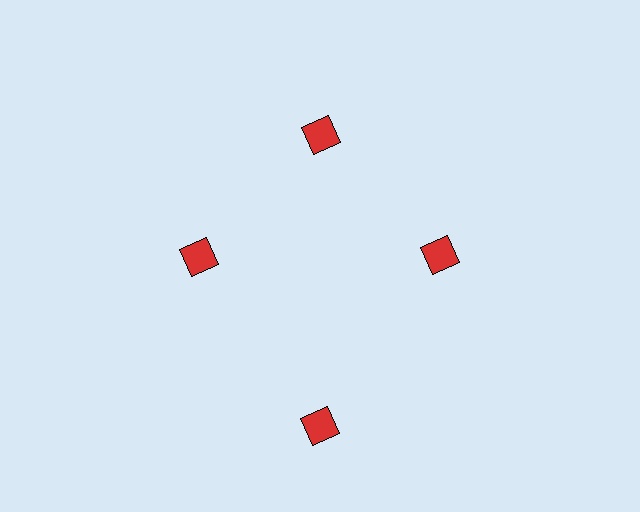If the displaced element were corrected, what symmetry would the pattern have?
It would have 4-fold rotational symmetry — the pattern would map onto itself every 90 degrees.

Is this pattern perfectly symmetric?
No. The 4 red diamonds are arranged in a ring, but one element near the 6 o'clock position is pushed outward from the center, breaking the 4-fold rotational symmetry.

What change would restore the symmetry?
The symmetry would be restored by moving it inward, back onto the ring so that all 4 diamonds sit at equal angles and equal distance from the center.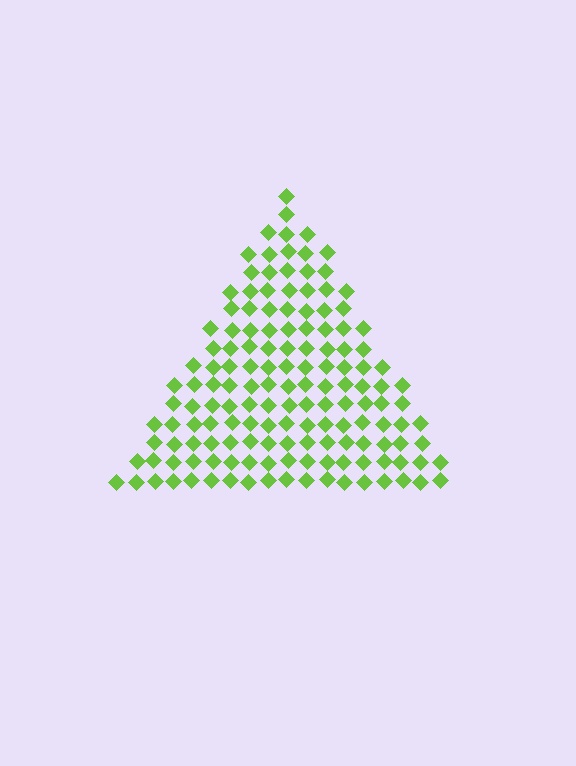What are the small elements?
The small elements are diamonds.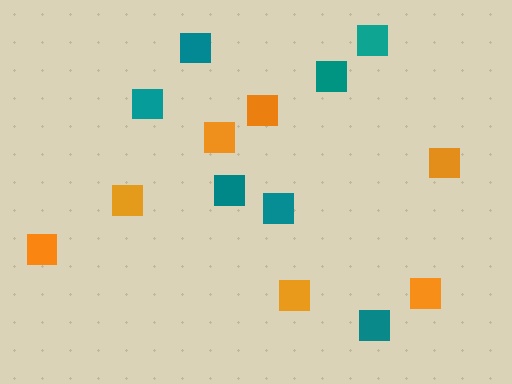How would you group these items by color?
There are 2 groups: one group of teal squares (7) and one group of orange squares (7).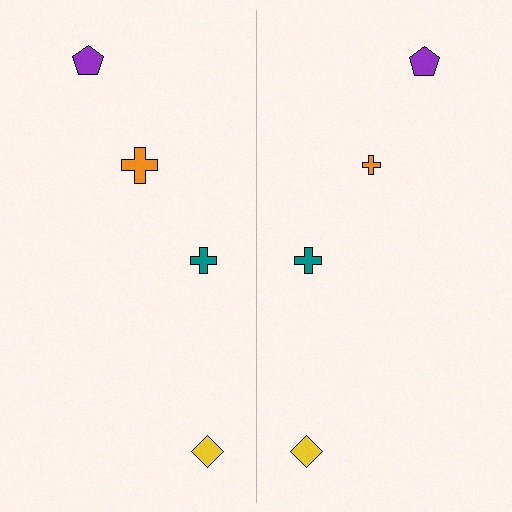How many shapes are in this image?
There are 8 shapes in this image.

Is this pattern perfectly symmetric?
No, the pattern is not perfectly symmetric. The orange cross on the right side has a different size than its mirror counterpart.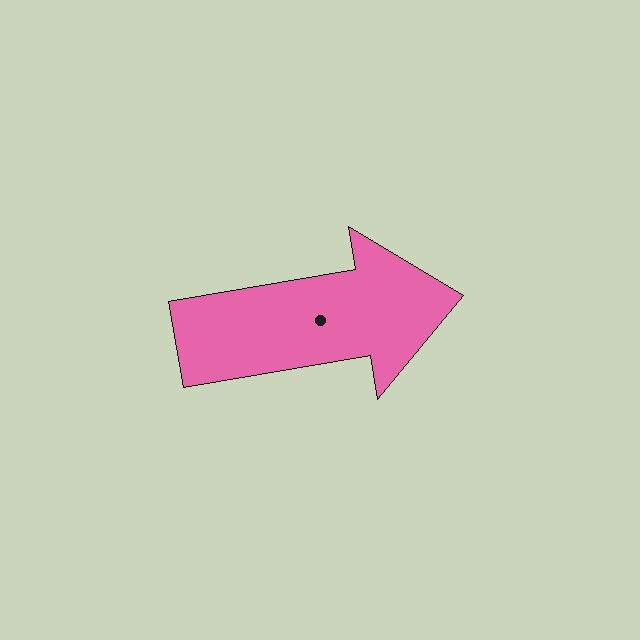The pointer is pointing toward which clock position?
Roughly 3 o'clock.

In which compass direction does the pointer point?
East.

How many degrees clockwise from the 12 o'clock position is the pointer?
Approximately 80 degrees.